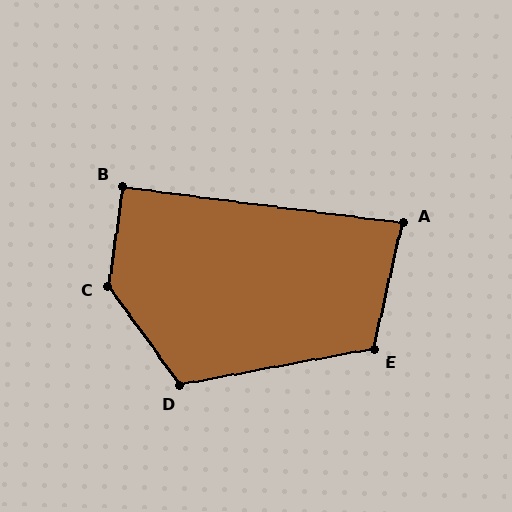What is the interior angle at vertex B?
Approximately 91 degrees (approximately right).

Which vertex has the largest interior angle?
C, at approximately 136 degrees.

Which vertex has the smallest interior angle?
A, at approximately 85 degrees.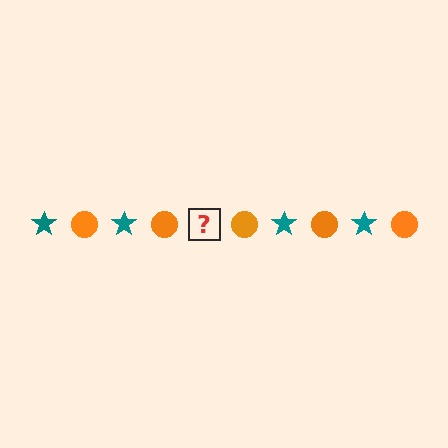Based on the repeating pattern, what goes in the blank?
The blank should be a teal star.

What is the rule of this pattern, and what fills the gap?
The rule is that the pattern alternates between teal star and orange circle. The gap should be filled with a teal star.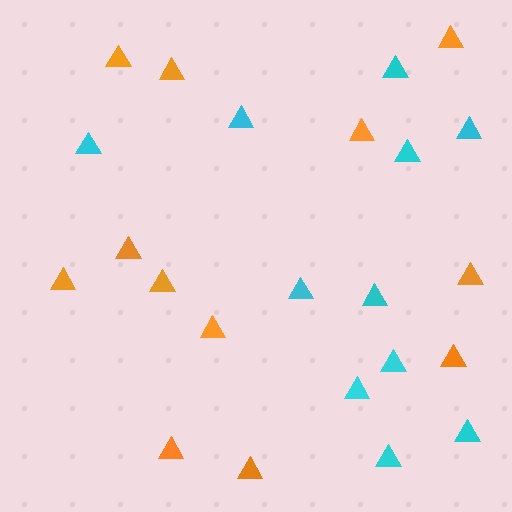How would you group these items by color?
There are 2 groups: one group of cyan triangles (11) and one group of orange triangles (12).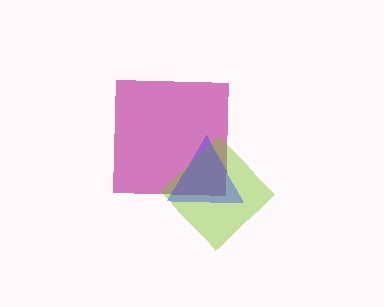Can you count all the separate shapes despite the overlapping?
Yes, there are 3 separate shapes.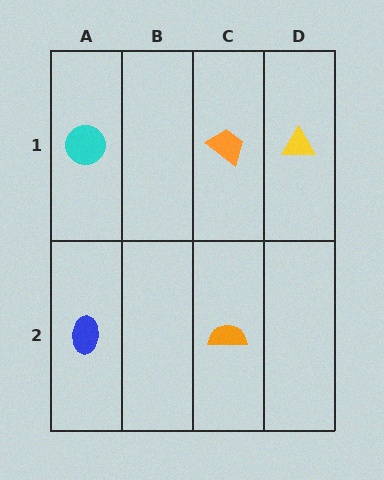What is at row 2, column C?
An orange semicircle.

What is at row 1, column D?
A yellow triangle.